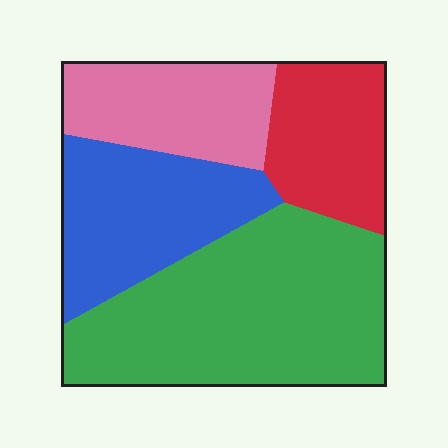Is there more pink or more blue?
Blue.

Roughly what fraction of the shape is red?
Red takes up less than a quarter of the shape.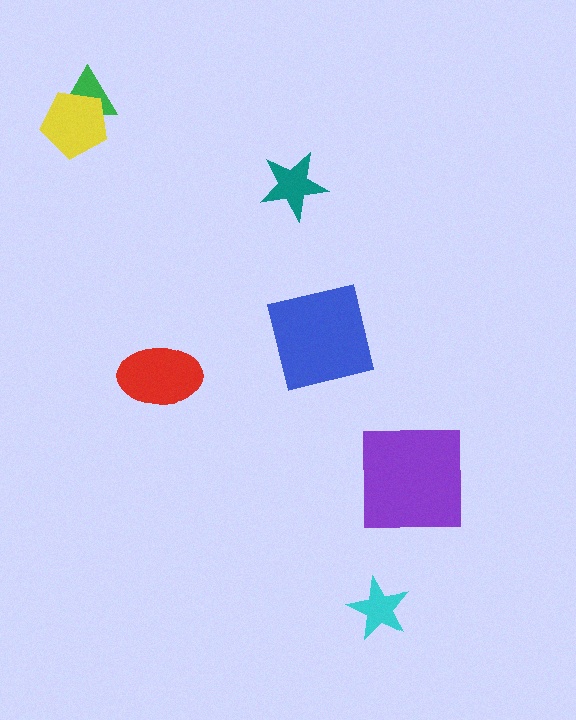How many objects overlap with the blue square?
0 objects overlap with the blue square.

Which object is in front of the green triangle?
The yellow pentagon is in front of the green triangle.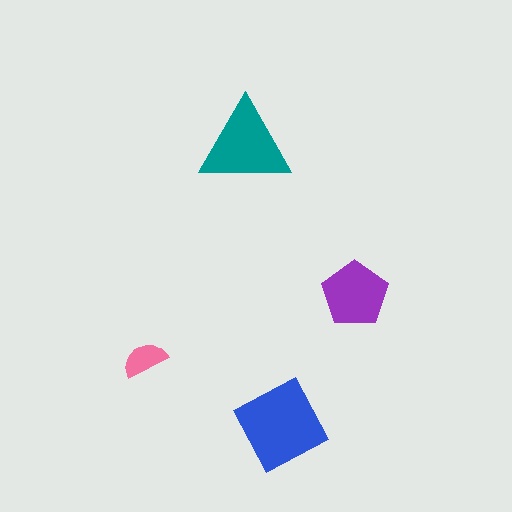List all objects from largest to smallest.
The blue diamond, the teal triangle, the purple pentagon, the pink semicircle.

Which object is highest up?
The teal triangle is topmost.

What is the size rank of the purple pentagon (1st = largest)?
3rd.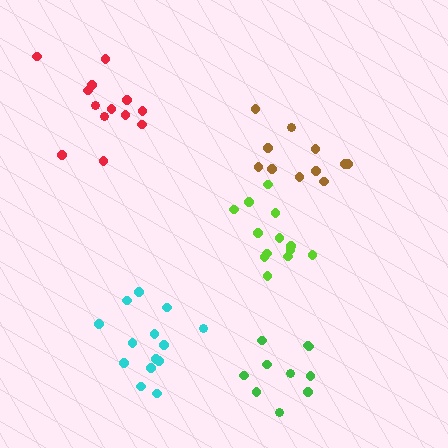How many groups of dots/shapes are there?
There are 5 groups.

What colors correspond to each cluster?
The clusters are colored: brown, green, red, cyan, lime.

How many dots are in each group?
Group 1: 11 dots, Group 2: 10 dots, Group 3: 13 dots, Group 4: 14 dots, Group 5: 13 dots (61 total).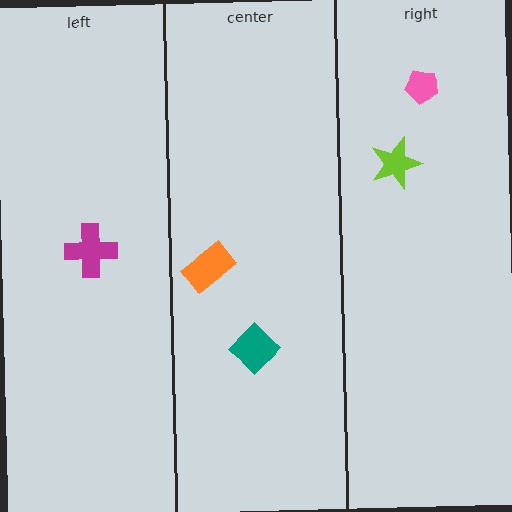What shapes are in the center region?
The teal diamond, the orange rectangle.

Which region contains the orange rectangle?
The center region.